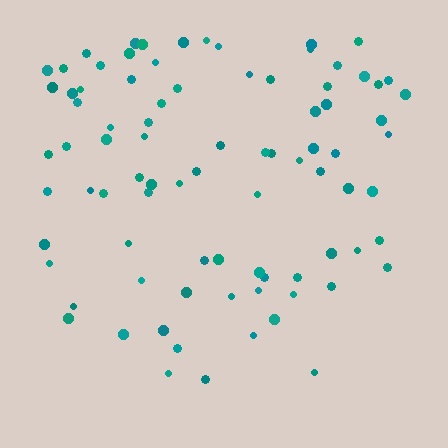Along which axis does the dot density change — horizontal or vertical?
Vertical.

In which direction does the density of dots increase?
From bottom to top, with the top side densest.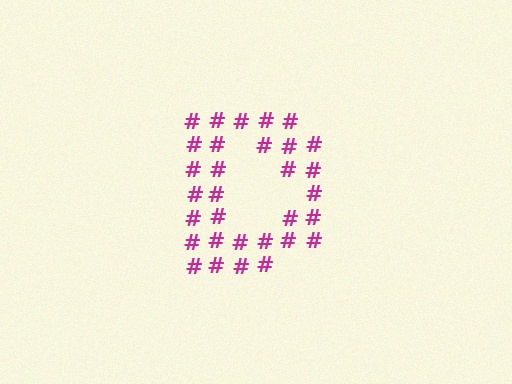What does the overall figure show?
The overall figure shows the letter D.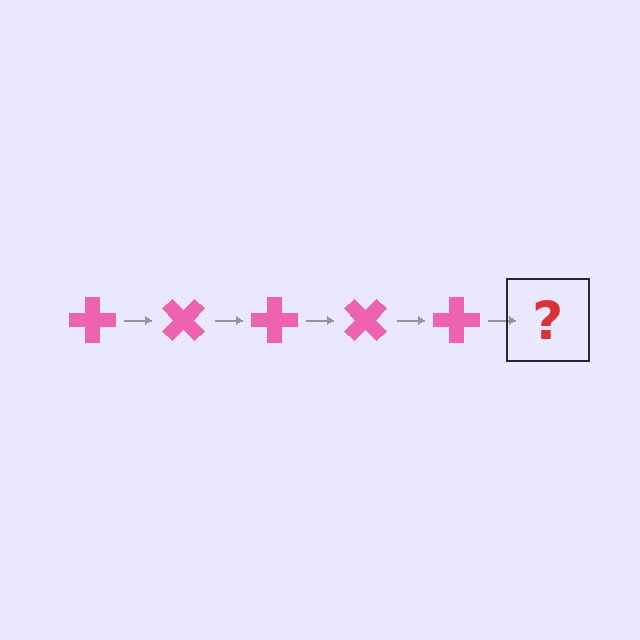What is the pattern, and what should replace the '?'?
The pattern is that the cross rotates 45 degrees each step. The '?' should be a pink cross rotated 225 degrees.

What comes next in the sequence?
The next element should be a pink cross rotated 225 degrees.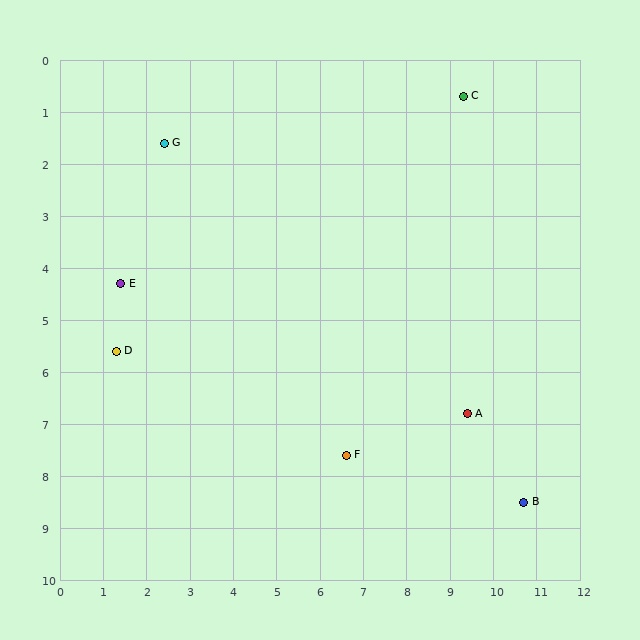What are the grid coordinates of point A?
Point A is at approximately (9.4, 6.8).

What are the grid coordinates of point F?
Point F is at approximately (6.6, 7.6).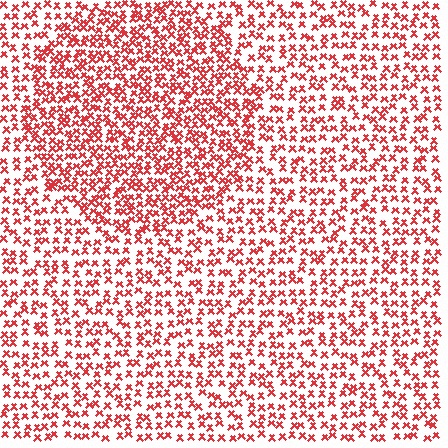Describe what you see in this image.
The image contains small red elements arranged at two different densities. A circle-shaped region is visible where the elements are more densely packed than the surrounding area.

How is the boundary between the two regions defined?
The boundary is defined by a change in element density (approximately 1.6x ratio). All elements are the same color, size, and shape.